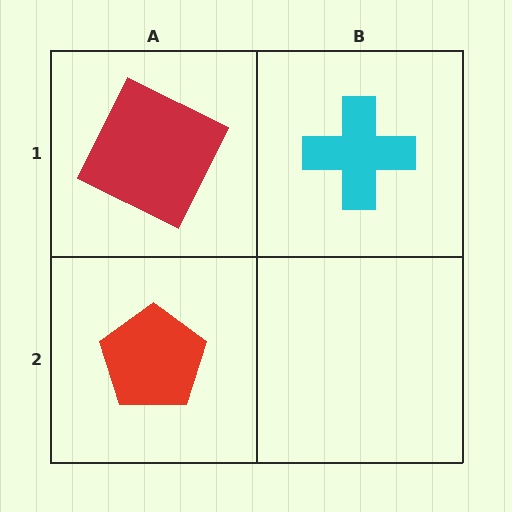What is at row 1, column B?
A cyan cross.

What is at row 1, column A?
A red square.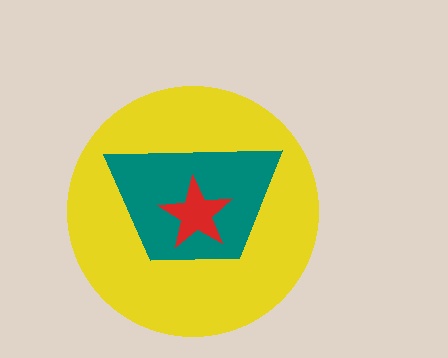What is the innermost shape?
The red star.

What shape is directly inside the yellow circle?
The teal trapezoid.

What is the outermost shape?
The yellow circle.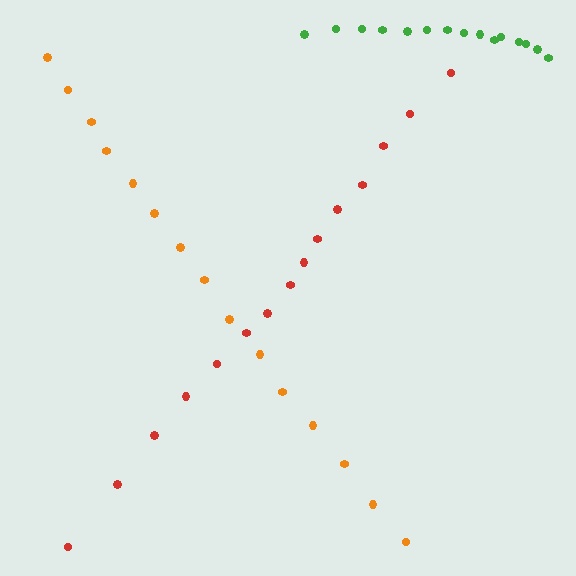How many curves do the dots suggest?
There are 3 distinct paths.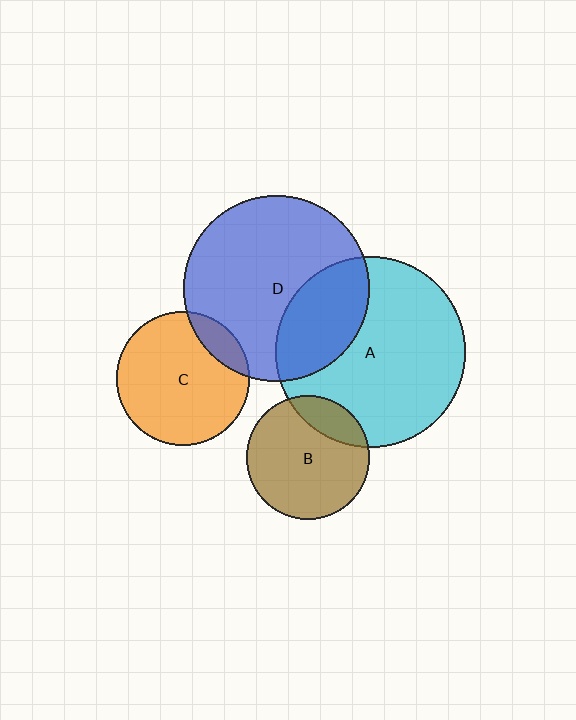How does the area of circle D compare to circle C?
Approximately 2.0 times.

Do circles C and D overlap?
Yes.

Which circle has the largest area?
Circle A (cyan).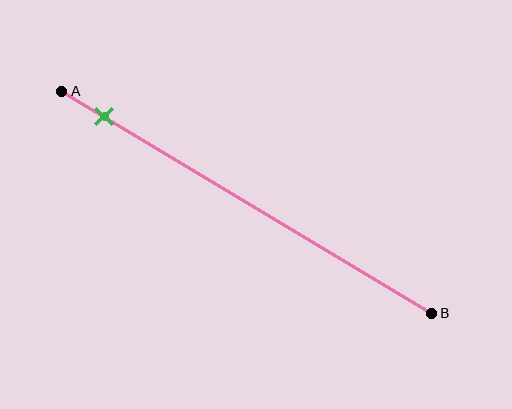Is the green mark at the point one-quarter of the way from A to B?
No, the mark is at about 10% from A, not at the 25% one-quarter point.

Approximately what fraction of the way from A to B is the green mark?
The green mark is approximately 10% of the way from A to B.